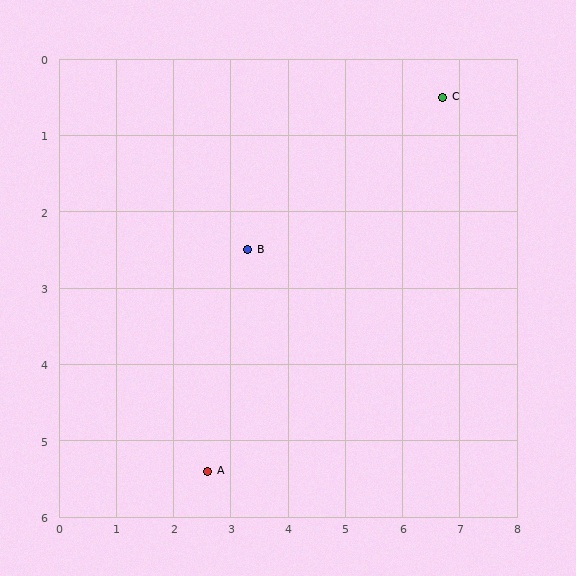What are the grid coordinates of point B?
Point B is at approximately (3.3, 2.5).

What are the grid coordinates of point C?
Point C is at approximately (6.7, 0.5).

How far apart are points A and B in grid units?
Points A and B are about 3.0 grid units apart.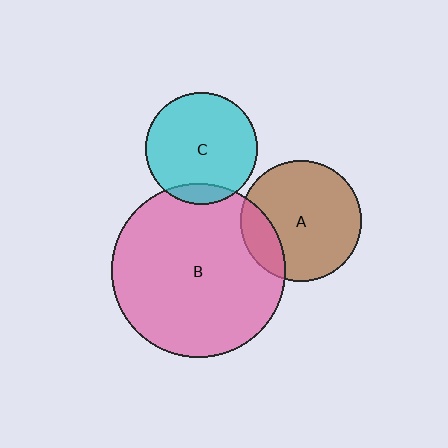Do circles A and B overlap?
Yes.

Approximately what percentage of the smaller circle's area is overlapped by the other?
Approximately 20%.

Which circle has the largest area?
Circle B (pink).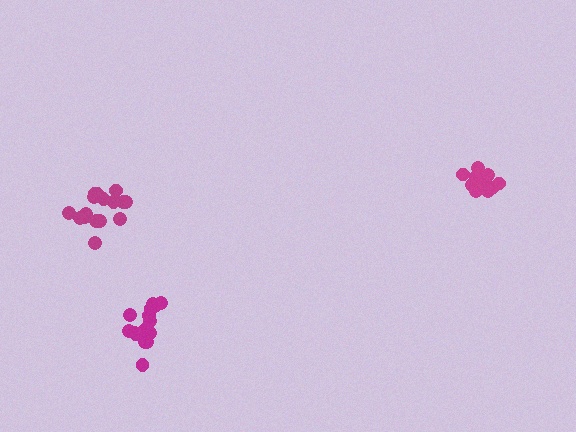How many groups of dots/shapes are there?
There are 3 groups.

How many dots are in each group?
Group 1: 15 dots, Group 2: 16 dots, Group 3: 18 dots (49 total).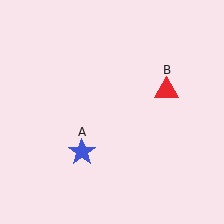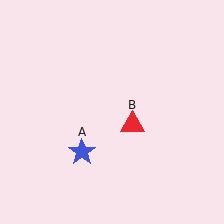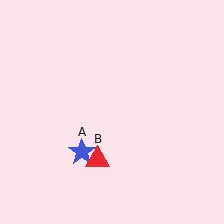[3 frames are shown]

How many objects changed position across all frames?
1 object changed position: red triangle (object B).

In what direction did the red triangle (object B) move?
The red triangle (object B) moved down and to the left.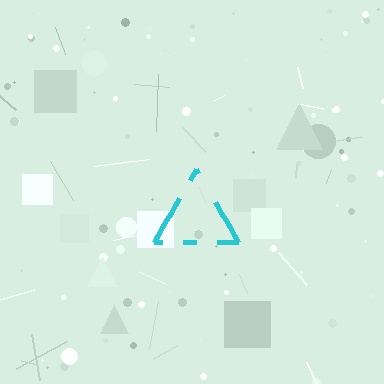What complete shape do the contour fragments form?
The contour fragments form a triangle.